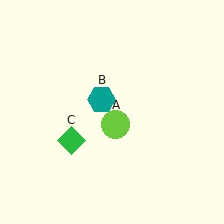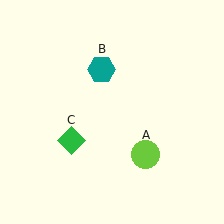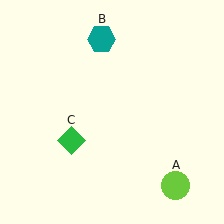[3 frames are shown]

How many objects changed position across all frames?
2 objects changed position: lime circle (object A), teal hexagon (object B).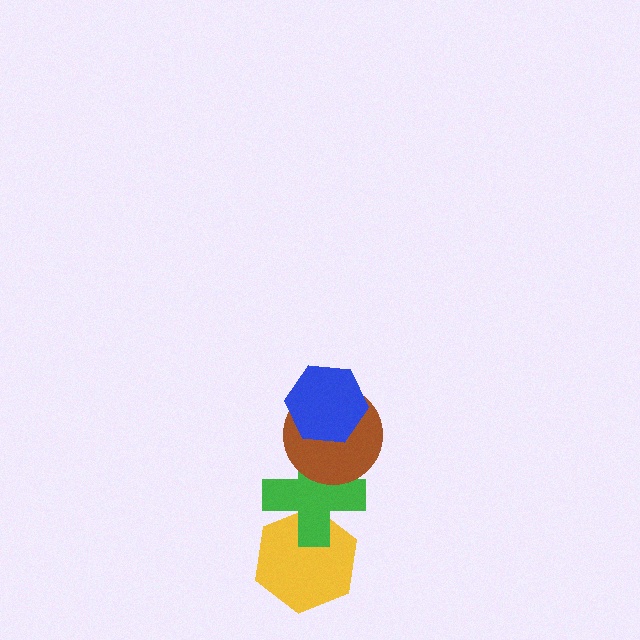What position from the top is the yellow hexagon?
The yellow hexagon is 4th from the top.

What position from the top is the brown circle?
The brown circle is 2nd from the top.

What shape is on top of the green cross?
The brown circle is on top of the green cross.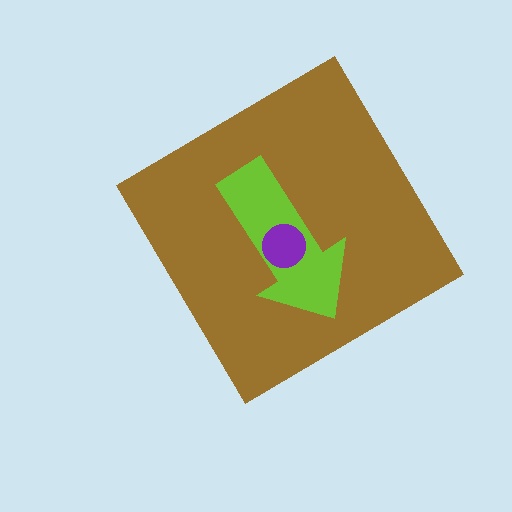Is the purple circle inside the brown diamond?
Yes.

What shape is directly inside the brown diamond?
The lime arrow.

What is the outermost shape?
The brown diamond.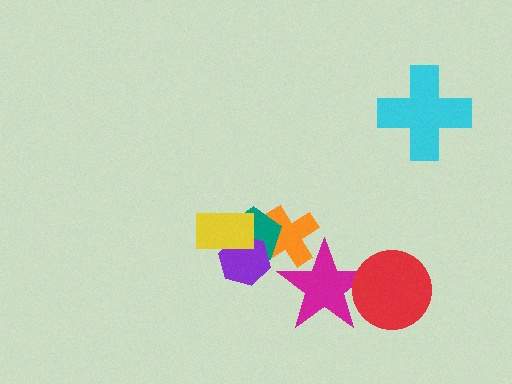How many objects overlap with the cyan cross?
0 objects overlap with the cyan cross.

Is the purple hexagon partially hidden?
Yes, it is partially covered by another shape.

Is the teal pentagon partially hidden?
Yes, it is partially covered by another shape.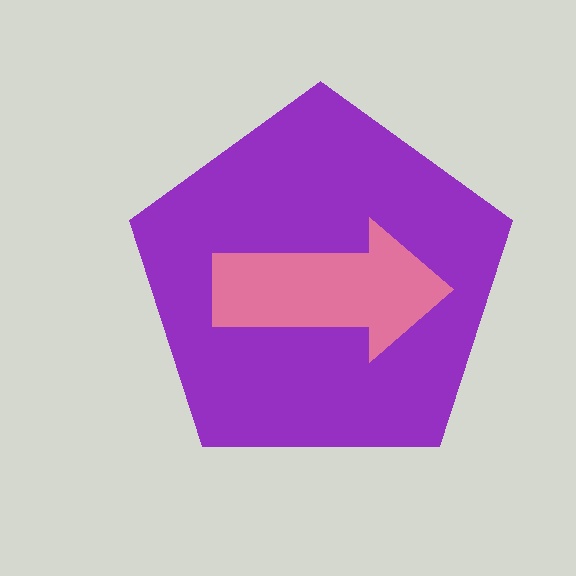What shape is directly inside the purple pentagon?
The pink arrow.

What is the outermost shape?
The purple pentagon.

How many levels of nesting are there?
2.